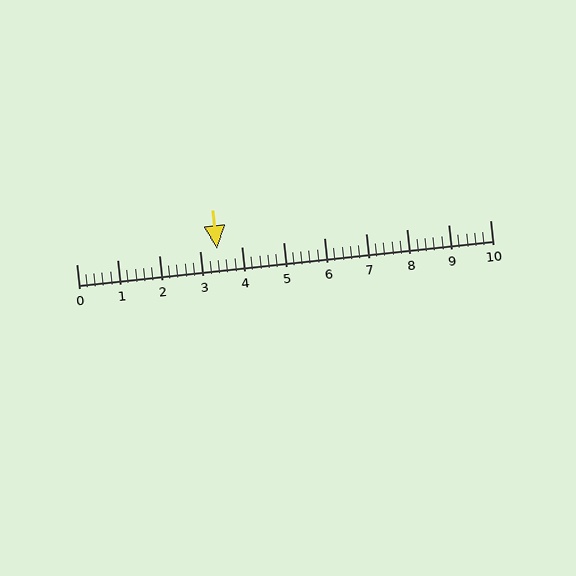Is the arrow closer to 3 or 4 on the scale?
The arrow is closer to 3.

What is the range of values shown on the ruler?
The ruler shows values from 0 to 10.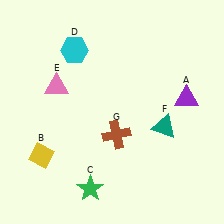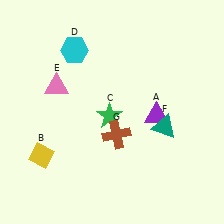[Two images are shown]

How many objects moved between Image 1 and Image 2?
2 objects moved between the two images.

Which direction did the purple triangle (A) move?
The purple triangle (A) moved left.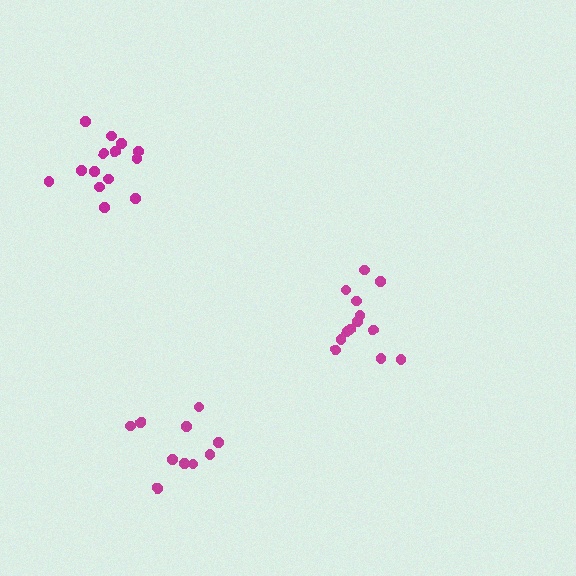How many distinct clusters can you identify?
There are 3 distinct clusters.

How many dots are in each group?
Group 1: 14 dots, Group 2: 13 dots, Group 3: 10 dots (37 total).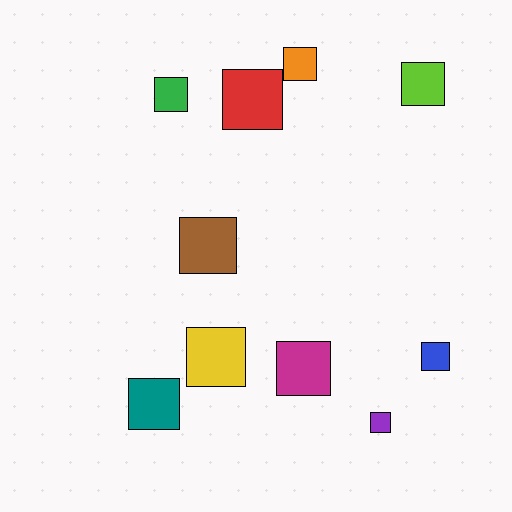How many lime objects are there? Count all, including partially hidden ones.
There is 1 lime object.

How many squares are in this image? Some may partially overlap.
There are 10 squares.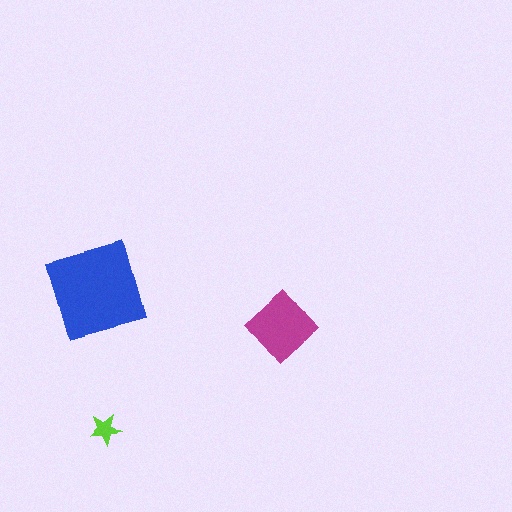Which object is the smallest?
The lime star.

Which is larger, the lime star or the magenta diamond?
The magenta diamond.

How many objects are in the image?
There are 3 objects in the image.